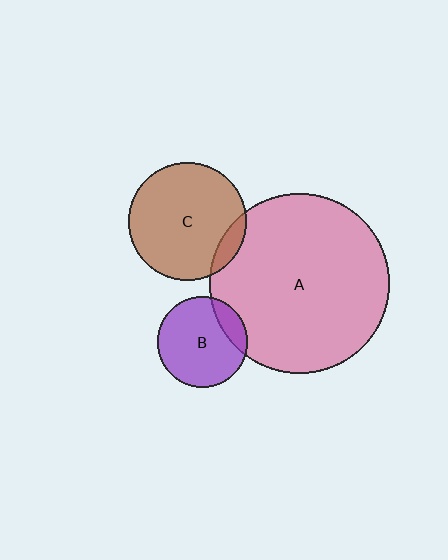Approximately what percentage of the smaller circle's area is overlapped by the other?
Approximately 10%.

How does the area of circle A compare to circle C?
Approximately 2.3 times.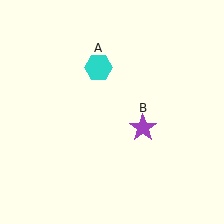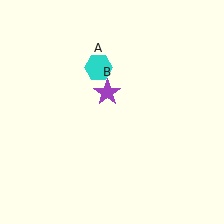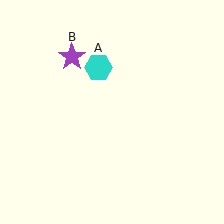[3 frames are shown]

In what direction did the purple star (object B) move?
The purple star (object B) moved up and to the left.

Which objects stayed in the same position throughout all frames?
Cyan hexagon (object A) remained stationary.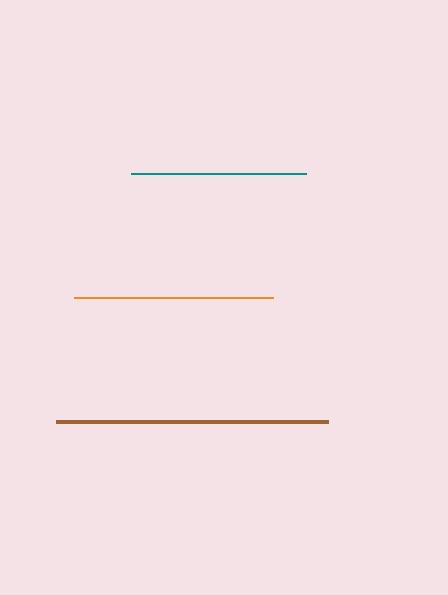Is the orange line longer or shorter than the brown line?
The brown line is longer than the orange line.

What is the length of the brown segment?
The brown segment is approximately 272 pixels long.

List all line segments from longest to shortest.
From longest to shortest: brown, orange, teal.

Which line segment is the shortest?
The teal line is the shortest at approximately 175 pixels.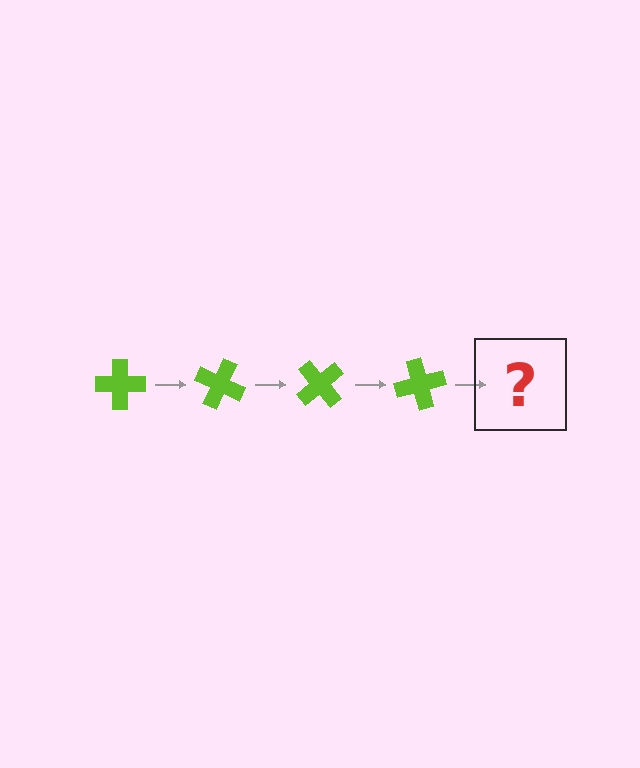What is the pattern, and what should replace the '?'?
The pattern is that the cross rotates 25 degrees each step. The '?' should be a lime cross rotated 100 degrees.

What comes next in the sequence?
The next element should be a lime cross rotated 100 degrees.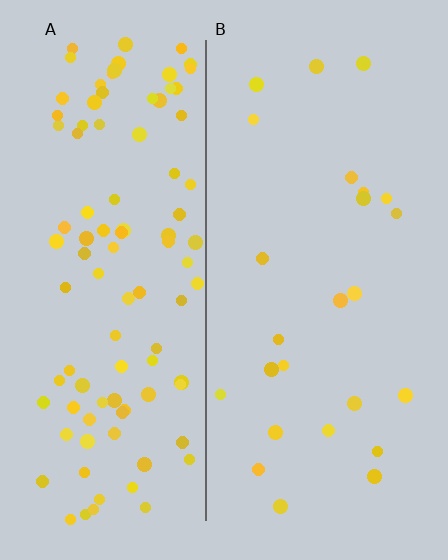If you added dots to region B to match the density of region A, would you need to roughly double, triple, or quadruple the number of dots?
Approximately quadruple.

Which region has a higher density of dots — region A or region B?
A (the left).